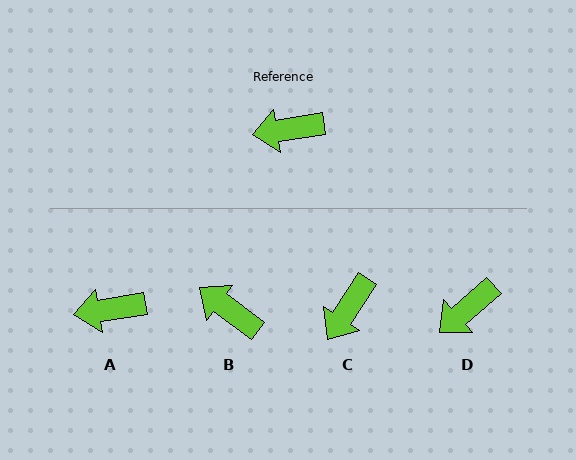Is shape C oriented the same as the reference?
No, it is off by about 48 degrees.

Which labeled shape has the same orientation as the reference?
A.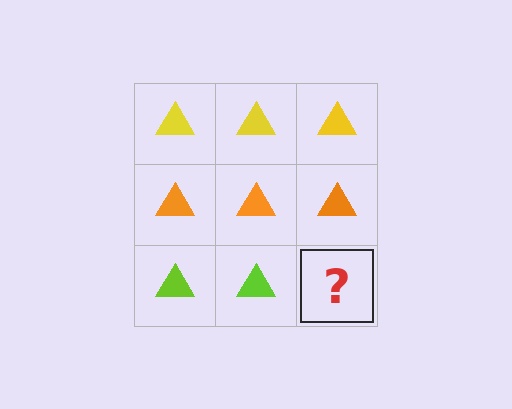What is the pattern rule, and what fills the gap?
The rule is that each row has a consistent color. The gap should be filled with a lime triangle.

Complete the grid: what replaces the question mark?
The question mark should be replaced with a lime triangle.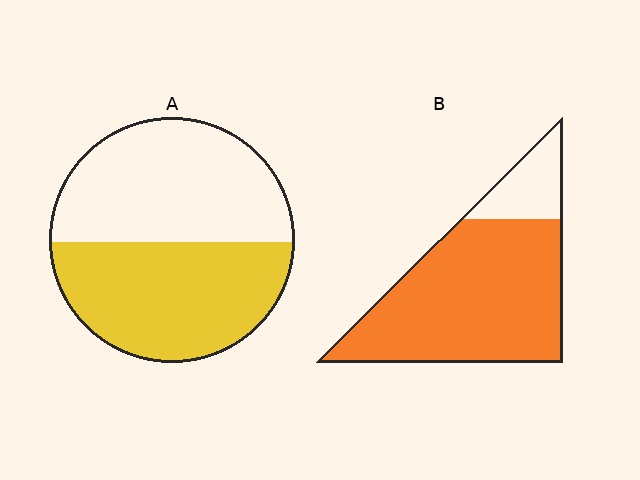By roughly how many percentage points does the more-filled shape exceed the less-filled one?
By roughly 35 percentage points (B over A).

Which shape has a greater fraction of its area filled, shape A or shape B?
Shape B.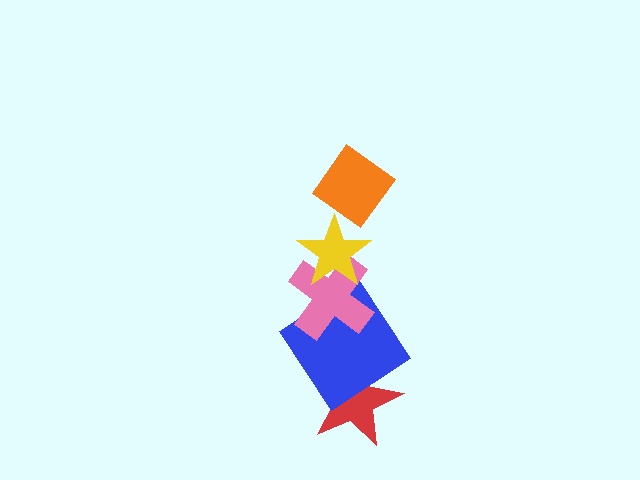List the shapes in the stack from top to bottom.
From top to bottom: the orange diamond, the yellow star, the pink cross, the blue diamond, the red star.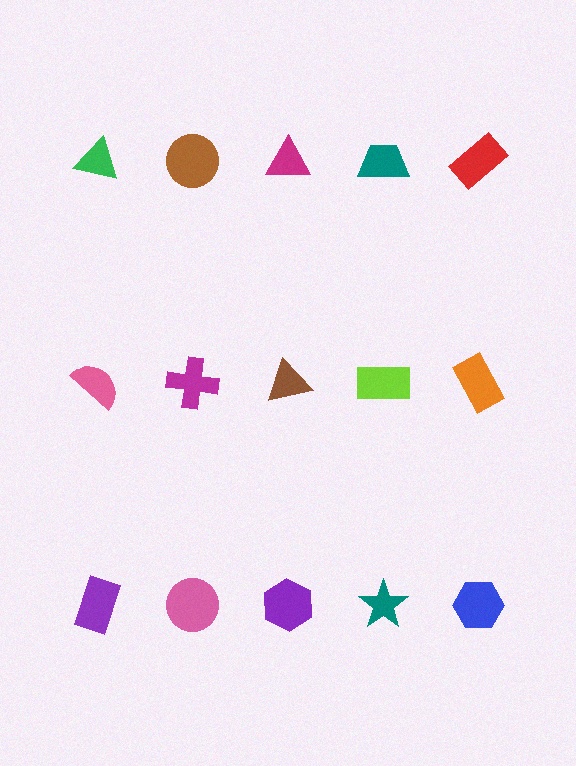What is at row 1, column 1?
A green triangle.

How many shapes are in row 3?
5 shapes.